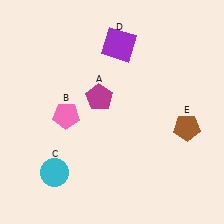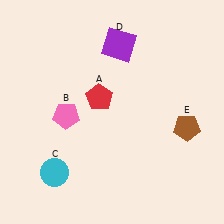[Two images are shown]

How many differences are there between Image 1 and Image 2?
There is 1 difference between the two images.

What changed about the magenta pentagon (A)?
In Image 1, A is magenta. In Image 2, it changed to red.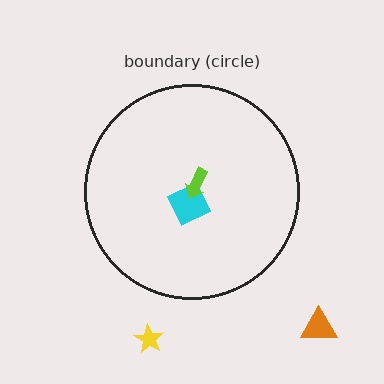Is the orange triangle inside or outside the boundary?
Outside.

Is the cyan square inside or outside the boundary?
Inside.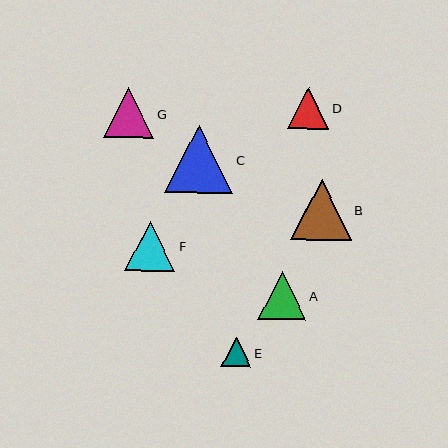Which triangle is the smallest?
Triangle E is the smallest with a size of approximately 29 pixels.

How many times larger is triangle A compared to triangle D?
Triangle A is approximately 1.1 times the size of triangle D.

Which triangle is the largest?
Triangle C is the largest with a size of approximately 68 pixels.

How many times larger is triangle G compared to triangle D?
Triangle G is approximately 1.2 times the size of triangle D.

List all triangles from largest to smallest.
From largest to smallest: C, B, F, G, A, D, E.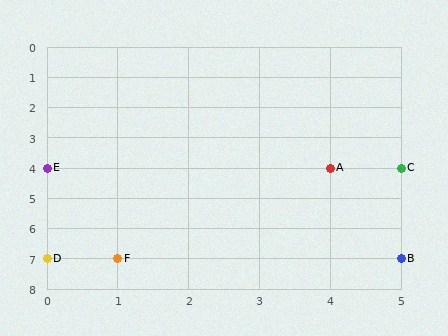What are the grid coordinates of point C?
Point C is at grid coordinates (5, 4).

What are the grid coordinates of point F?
Point F is at grid coordinates (1, 7).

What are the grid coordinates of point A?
Point A is at grid coordinates (4, 4).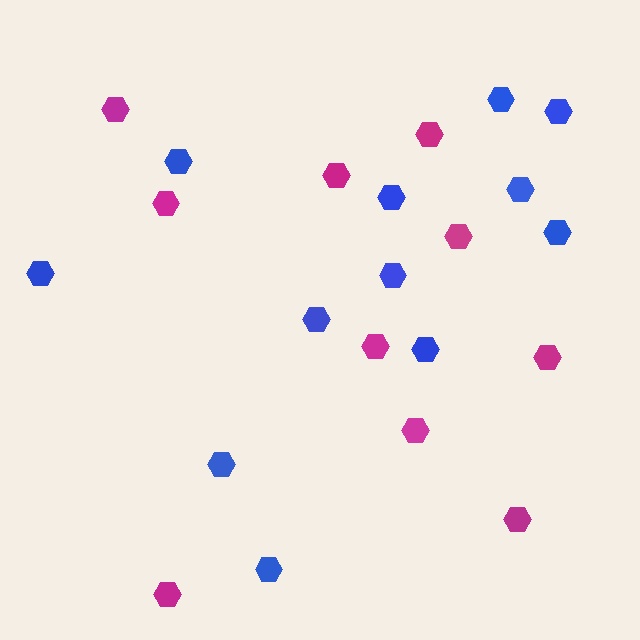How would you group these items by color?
There are 2 groups: one group of magenta hexagons (10) and one group of blue hexagons (12).